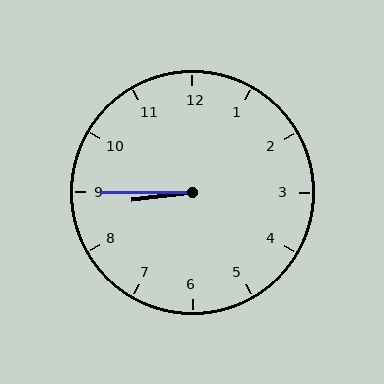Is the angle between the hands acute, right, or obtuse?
It is acute.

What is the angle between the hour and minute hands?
Approximately 8 degrees.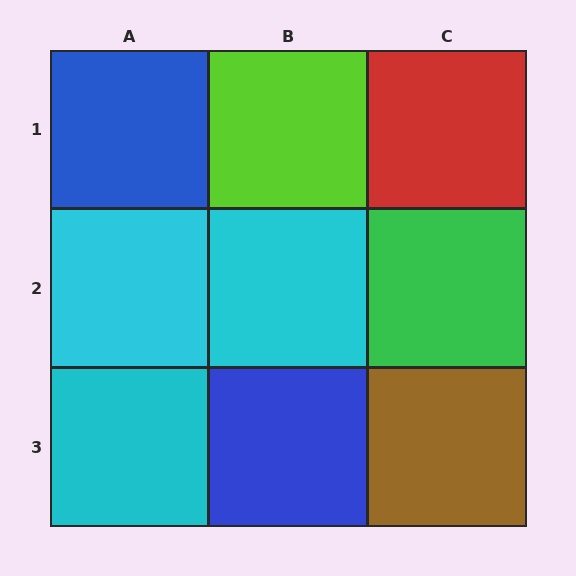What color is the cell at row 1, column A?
Blue.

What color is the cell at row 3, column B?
Blue.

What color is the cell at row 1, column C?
Red.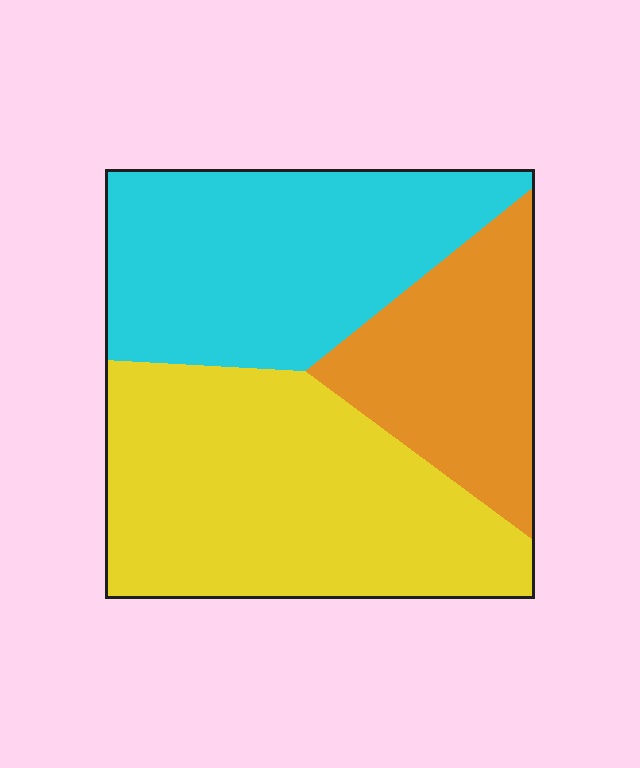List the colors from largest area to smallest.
From largest to smallest: yellow, cyan, orange.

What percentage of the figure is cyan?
Cyan covers around 35% of the figure.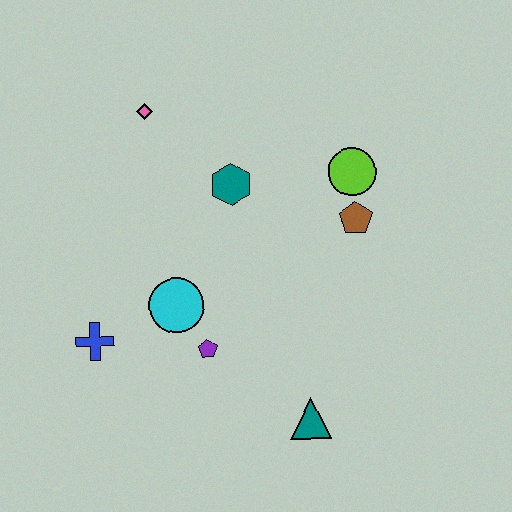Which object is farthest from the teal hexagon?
The teal triangle is farthest from the teal hexagon.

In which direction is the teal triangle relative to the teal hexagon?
The teal triangle is below the teal hexagon.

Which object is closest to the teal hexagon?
The pink diamond is closest to the teal hexagon.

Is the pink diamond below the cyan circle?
No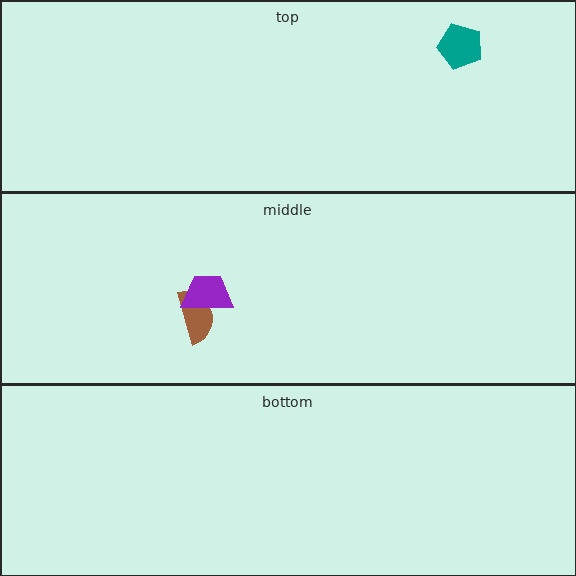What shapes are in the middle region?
The brown semicircle, the purple trapezoid.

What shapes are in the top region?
The teal pentagon.